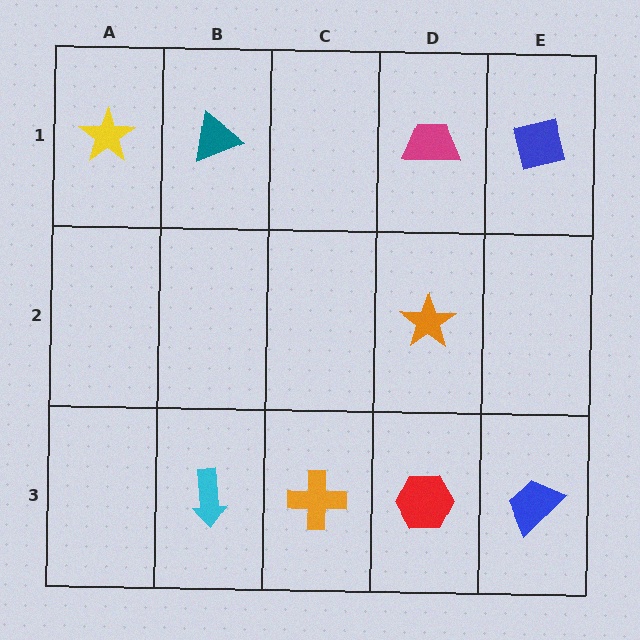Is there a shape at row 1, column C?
No, that cell is empty.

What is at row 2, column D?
An orange star.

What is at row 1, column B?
A teal triangle.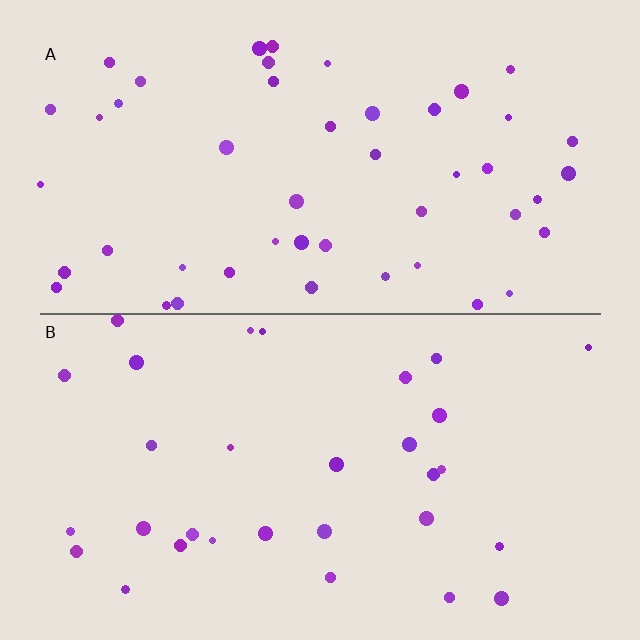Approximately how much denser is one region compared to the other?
Approximately 1.6× — region A over region B.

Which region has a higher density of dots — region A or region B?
A (the top).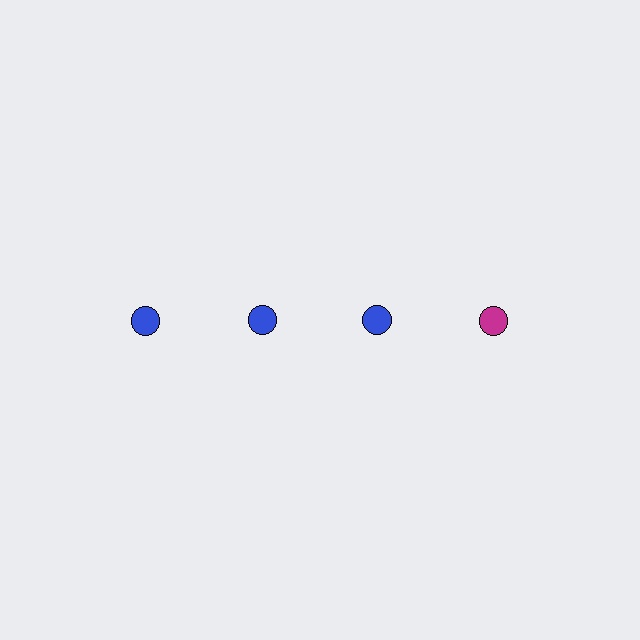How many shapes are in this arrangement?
There are 4 shapes arranged in a grid pattern.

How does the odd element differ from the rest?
It has a different color: magenta instead of blue.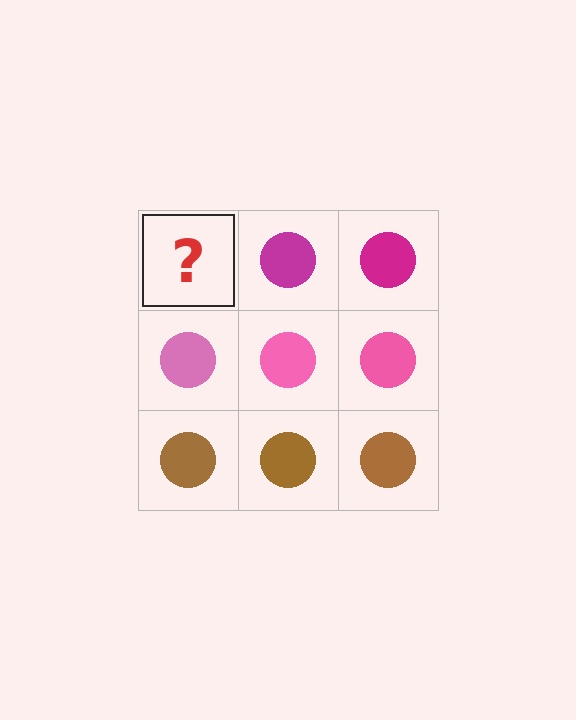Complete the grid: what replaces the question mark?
The question mark should be replaced with a magenta circle.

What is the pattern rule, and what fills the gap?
The rule is that each row has a consistent color. The gap should be filled with a magenta circle.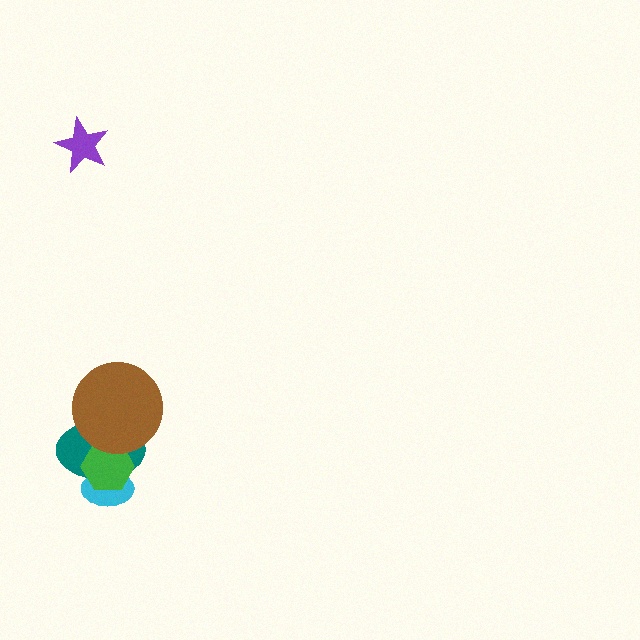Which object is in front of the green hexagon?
The brown circle is in front of the green hexagon.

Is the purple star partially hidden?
No, no other shape covers it.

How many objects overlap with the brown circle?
2 objects overlap with the brown circle.